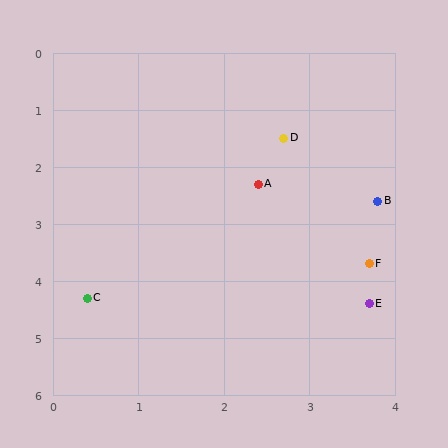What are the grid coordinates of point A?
Point A is at approximately (2.4, 2.3).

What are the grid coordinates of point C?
Point C is at approximately (0.4, 4.3).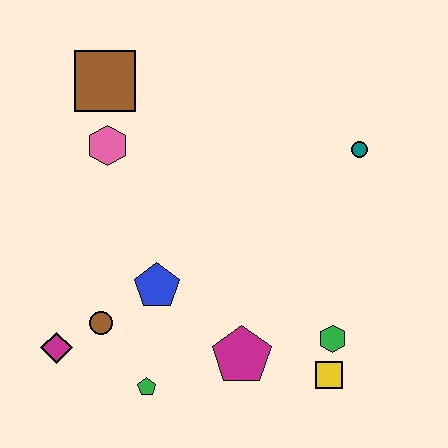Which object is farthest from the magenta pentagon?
The brown square is farthest from the magenta pentagon.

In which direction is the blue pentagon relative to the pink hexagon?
The blue pentagon is below the pink hexagon.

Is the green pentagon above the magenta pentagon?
No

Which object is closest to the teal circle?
The green hexagon is closest to the teal circle.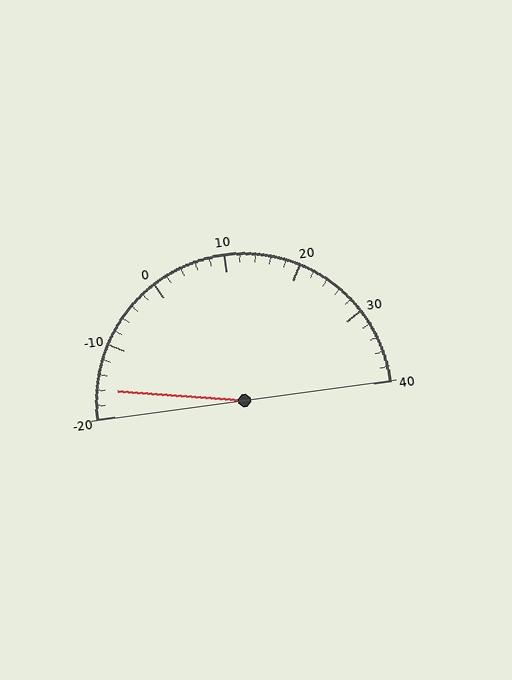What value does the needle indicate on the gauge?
The needle indicates approximately -16.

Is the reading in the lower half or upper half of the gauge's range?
The reading is in the lower half of the range (-20 to 40).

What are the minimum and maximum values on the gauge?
The gauge ranges from -20 to 40.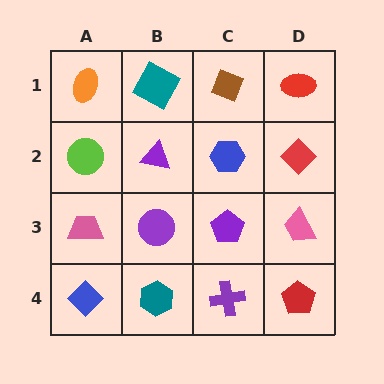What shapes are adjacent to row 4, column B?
A purple circle (row 3, column B), a blue diamond (row 4, column A), a purple cross (row 4, column C).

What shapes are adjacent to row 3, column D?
A red diamond (row 2, column D), a red pentagon (row 4, column D), a purple pentagon (row 3, column C).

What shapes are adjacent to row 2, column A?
An orange ellipse (row 1, column A), a pink trapezoid (row 3, column A), a purple triangle (row 2, column B).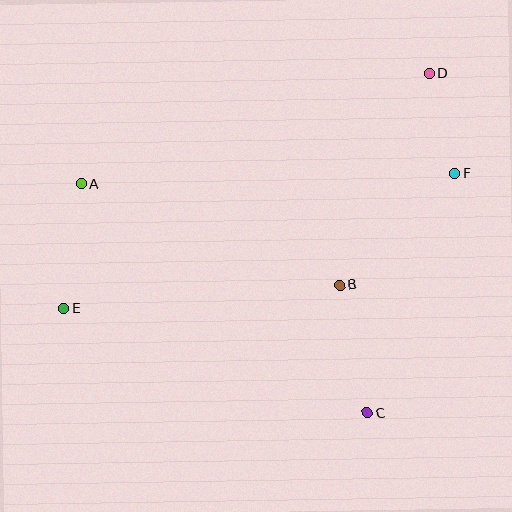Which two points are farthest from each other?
Points D and E are farthest from each other.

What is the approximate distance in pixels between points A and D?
The distance between A and D is approximately 366 pixels.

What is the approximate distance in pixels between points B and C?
The distance between B and C is approximately 131 pixels.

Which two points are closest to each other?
Points D and F are closest to each other.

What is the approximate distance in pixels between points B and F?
The distance between B and F is approximately 160 pixels.